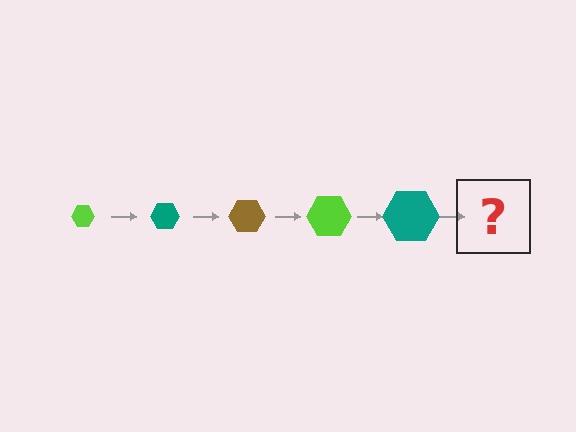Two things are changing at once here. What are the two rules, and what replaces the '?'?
The two rules are that the hexagon grows larger each step and the color cycles through lime, teal, and brown. The '?' should be a brown hexagon, larger than the previous one.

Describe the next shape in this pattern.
It should be a brown hexagon, larger than the previous one.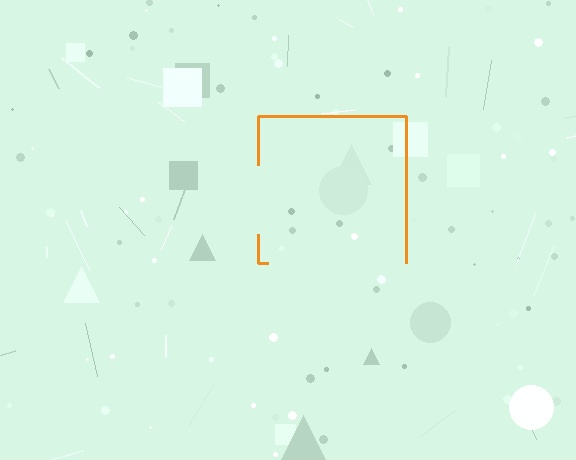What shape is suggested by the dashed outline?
The dashed outline suggests a square.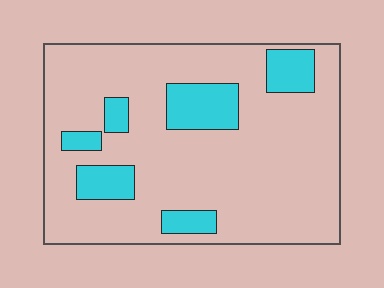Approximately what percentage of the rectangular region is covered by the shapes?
Approximately 20%.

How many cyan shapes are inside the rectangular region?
6.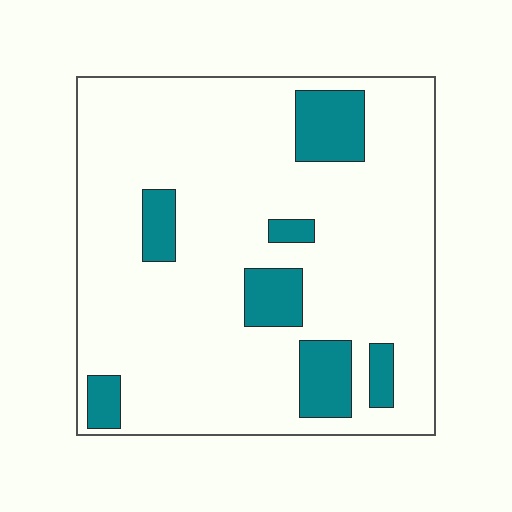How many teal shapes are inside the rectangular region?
7.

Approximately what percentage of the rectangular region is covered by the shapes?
Approximately 15%.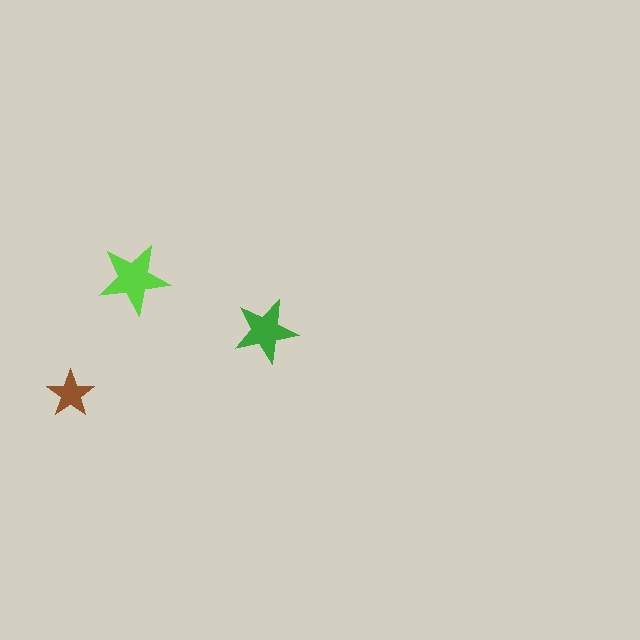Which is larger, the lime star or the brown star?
The lime one.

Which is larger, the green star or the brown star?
The green one.